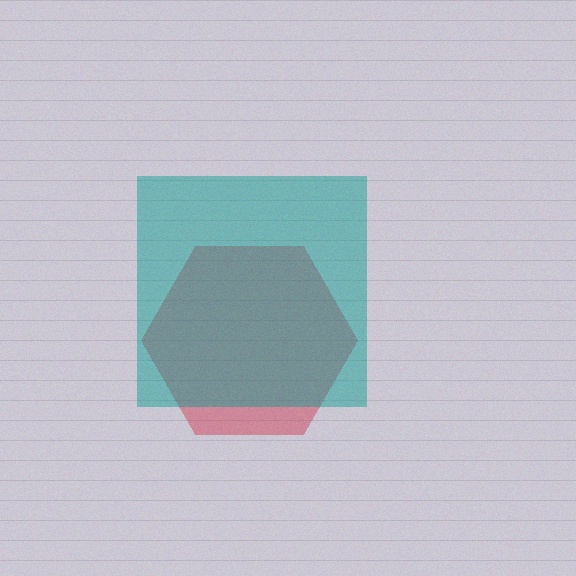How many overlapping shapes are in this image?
There are 2 overlapping shapes in the image.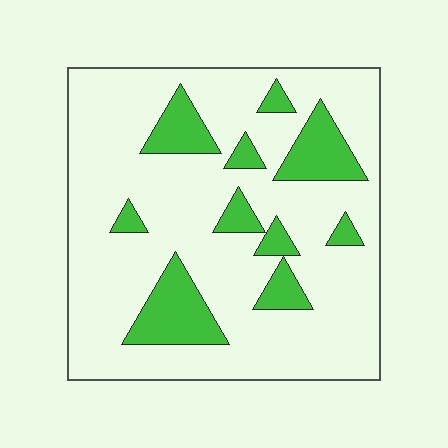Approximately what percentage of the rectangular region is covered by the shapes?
Approximately 20%.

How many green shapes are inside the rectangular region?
10.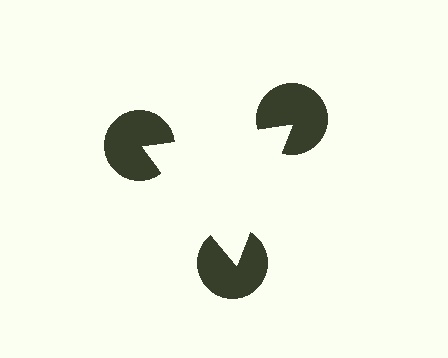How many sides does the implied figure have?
3 sides.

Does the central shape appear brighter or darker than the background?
It typically appears slightly brighter than the background, even though no actual brightness change is drawn.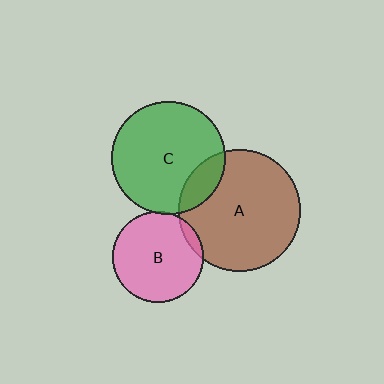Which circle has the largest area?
Circle A (brown).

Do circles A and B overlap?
Yes.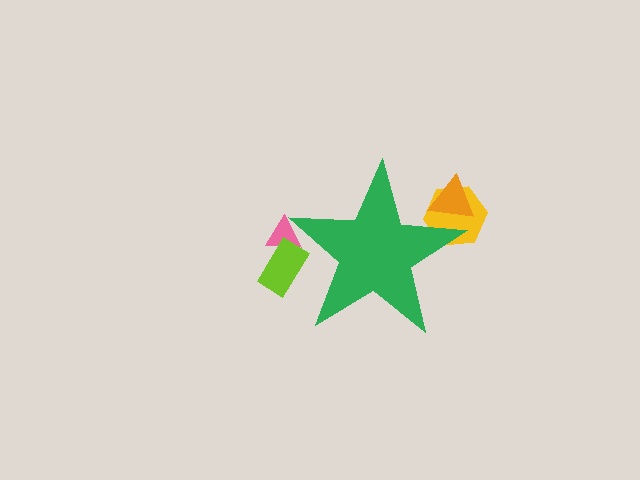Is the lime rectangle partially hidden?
Yes, the lime rectangle is partially hidden behind the green star.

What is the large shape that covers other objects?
A green star.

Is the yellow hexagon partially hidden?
Yes, the yellow hexagon is partially hidden behind the green star.